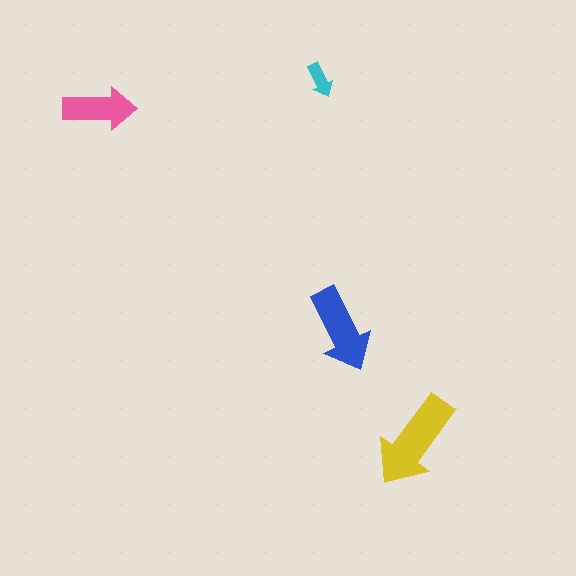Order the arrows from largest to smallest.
the yellow one, the blue one, the pink one, the cyan one.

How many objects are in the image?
There are 4 objects in the image.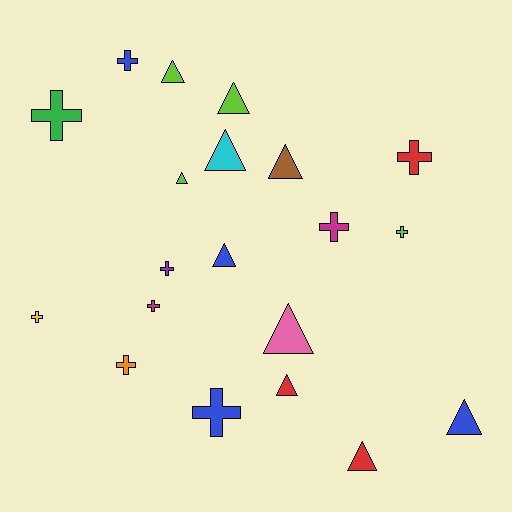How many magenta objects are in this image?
There are 2 magenta objects.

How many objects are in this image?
There are 20 objects.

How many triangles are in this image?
There are 10 triangles.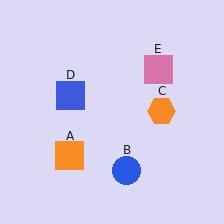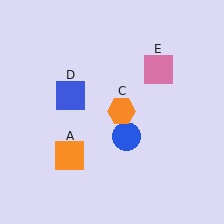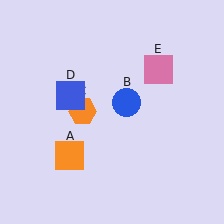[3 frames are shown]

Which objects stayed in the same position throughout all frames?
Orange square (object A) and blue square (object D) and pink square (object E) remained stationary.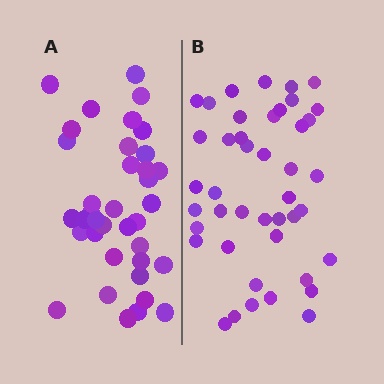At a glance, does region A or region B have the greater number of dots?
Region B (the right region) has more dots.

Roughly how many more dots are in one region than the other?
Region B has about 6 more dots than region A.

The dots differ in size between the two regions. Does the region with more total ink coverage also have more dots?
No. Region A has more total ink coverage because its dots are larger, but region B actually contains more individual dots. Total area can be misleading — the number of items is what matters here.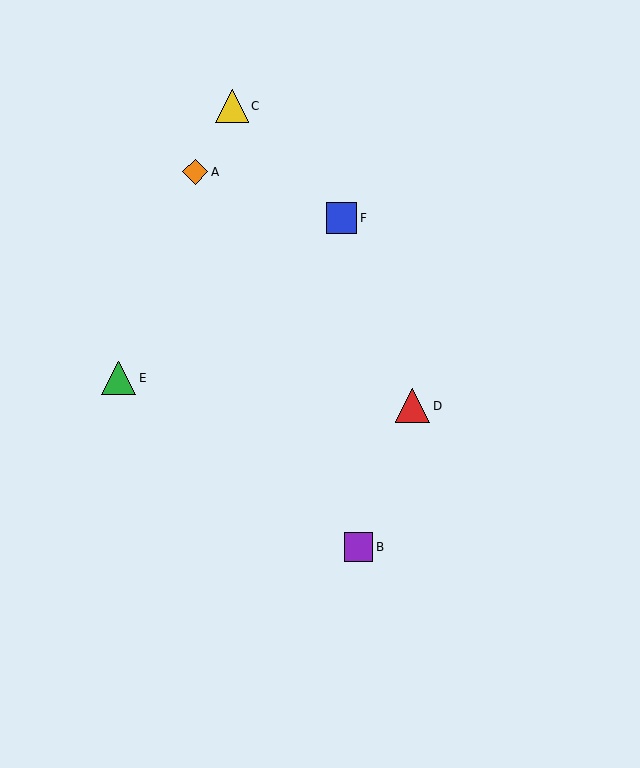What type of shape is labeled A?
Shape A is an orange diamond.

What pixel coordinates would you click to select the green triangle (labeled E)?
Click at (119, 378) to select the green triangle E.